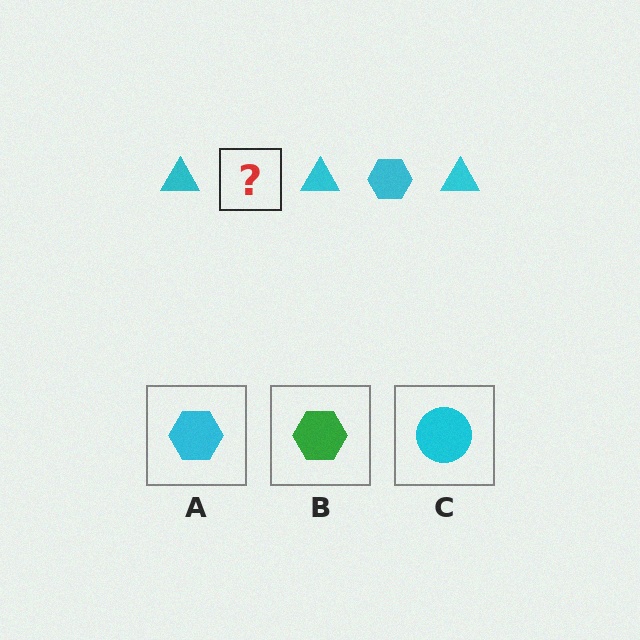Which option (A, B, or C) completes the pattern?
A.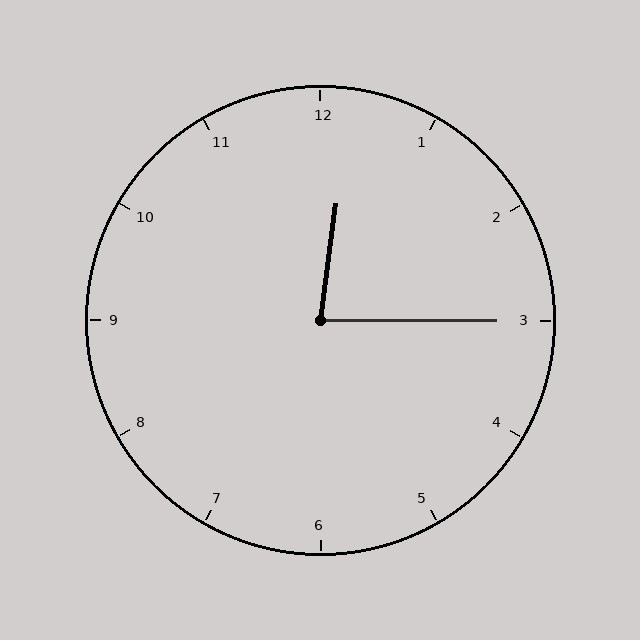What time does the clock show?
12:15.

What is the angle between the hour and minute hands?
Approximately 82 degrees.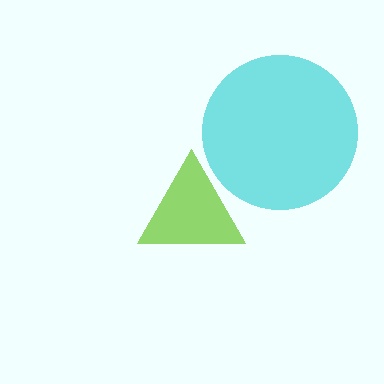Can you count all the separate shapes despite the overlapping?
Yes, there are 2 separate shapes.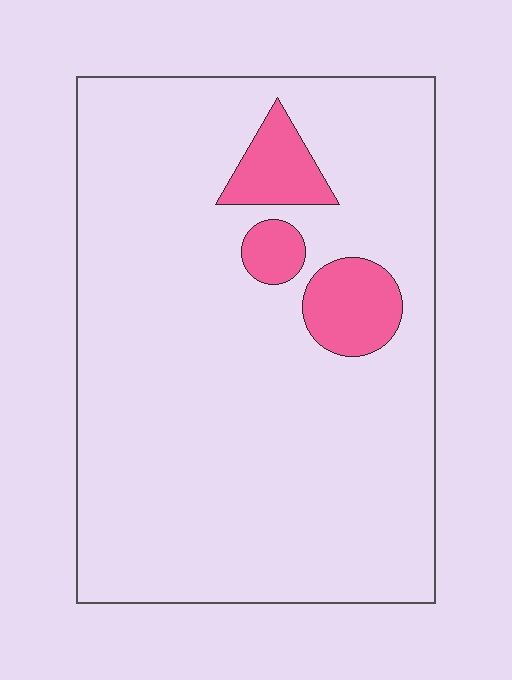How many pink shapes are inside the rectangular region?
3.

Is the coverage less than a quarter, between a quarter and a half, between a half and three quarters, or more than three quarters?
Less than a quarter.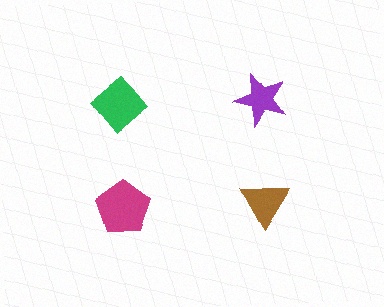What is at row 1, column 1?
A green diamond.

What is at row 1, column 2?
A purple star.